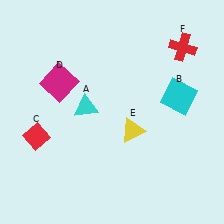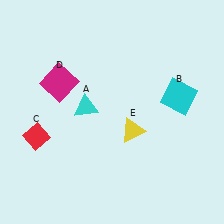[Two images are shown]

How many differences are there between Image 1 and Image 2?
There is 1 difference between the two images.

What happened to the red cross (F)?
The red cross (F) was removed in Image 2. It was in the top-right area of Image 1.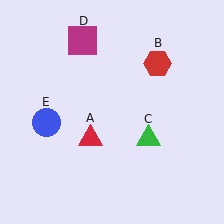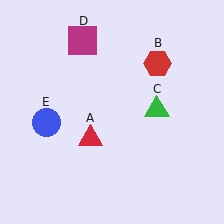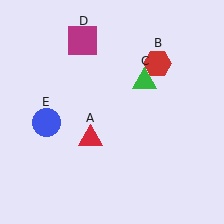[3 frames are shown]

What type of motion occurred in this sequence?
The green triangle (object C) rotated counterclockwise around the center of the scene.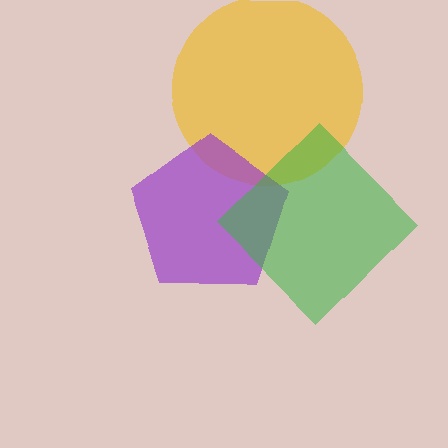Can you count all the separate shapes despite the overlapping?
Yes, there are 3 separate shapes.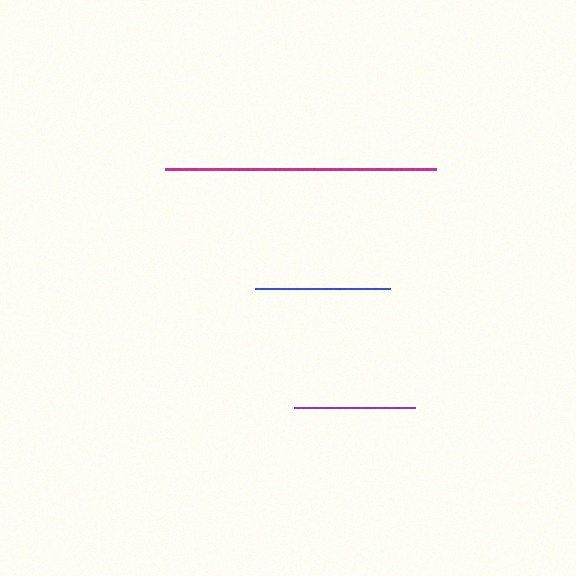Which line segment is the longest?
The magenta line is the longest at approximately 271 pixels.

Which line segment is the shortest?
The purple line is the shortest at approximately 122 pixels.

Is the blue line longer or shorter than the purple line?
The blue line is longer than the purple line.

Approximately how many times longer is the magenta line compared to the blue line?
The magenta line is approximately 2.0 times the length of the blue line.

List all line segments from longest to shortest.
From longest to shortest: magenta, blue, purple.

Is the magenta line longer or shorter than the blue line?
The magenta line is longer than the blue line.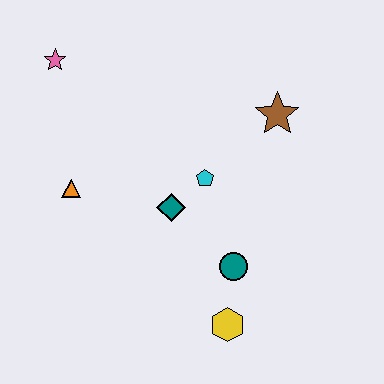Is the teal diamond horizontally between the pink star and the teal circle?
Yes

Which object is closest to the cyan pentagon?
The teal diamond is closest to the cyan pentagon.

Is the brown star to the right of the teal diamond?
Yes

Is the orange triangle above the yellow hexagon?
Yes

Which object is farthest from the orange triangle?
The brown star is farthest from the orange triangle.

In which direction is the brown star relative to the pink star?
The brown star is to the right of the pink star.